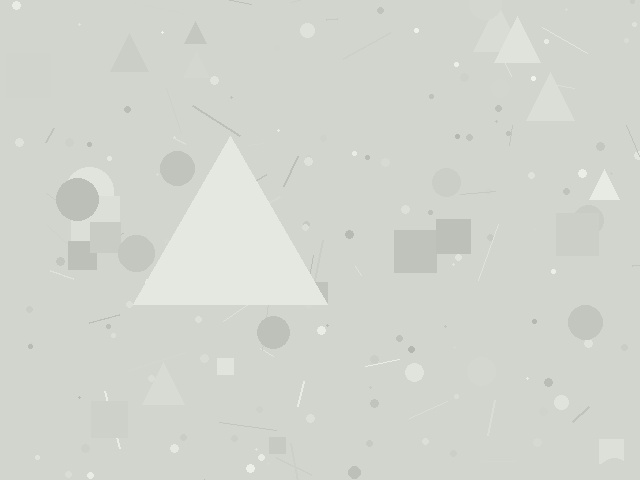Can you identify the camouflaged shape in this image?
The camouflaged shape is a triangle.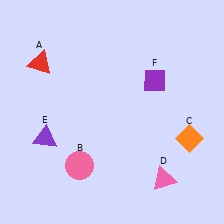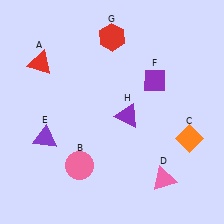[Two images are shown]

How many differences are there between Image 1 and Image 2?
There are 2 differences between the two images.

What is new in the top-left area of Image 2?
A red hexagon (G) was added in the top-left area of Image 2.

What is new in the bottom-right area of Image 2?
A purple triangle (H) was added in the bottom-right area of Image 2.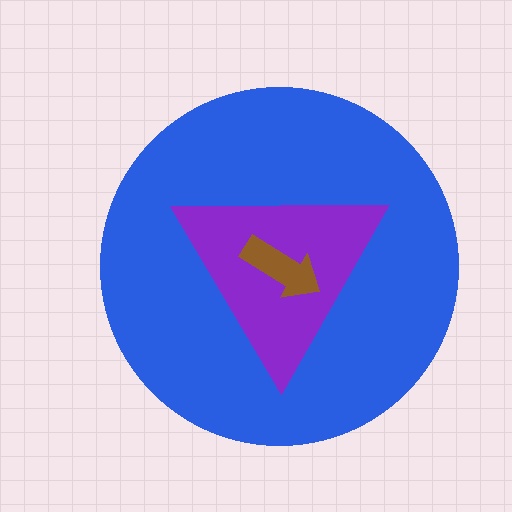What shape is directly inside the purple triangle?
The brown arrow.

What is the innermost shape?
The brown arrow.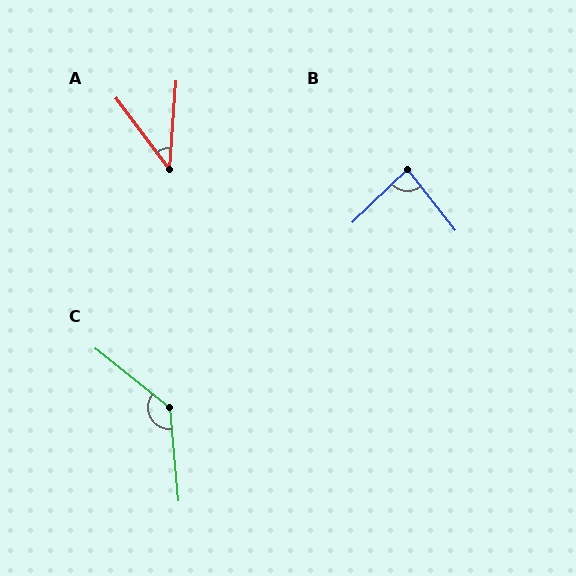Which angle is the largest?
C, at approximately 134 degrees.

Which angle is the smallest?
A, at approximately 41 degrees.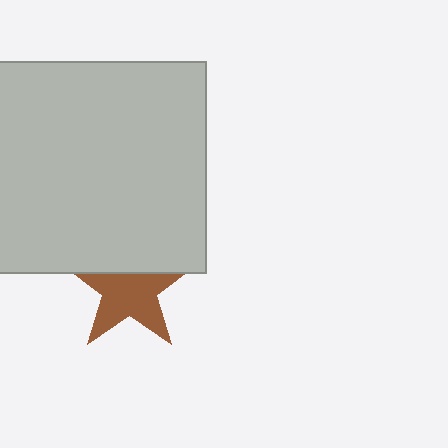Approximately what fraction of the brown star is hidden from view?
Roughly 34% of the brown star is hidden behind the light gray square.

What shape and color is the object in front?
The object in front is a light gray square.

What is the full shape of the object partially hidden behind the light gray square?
The partially hidden object is a brown star.